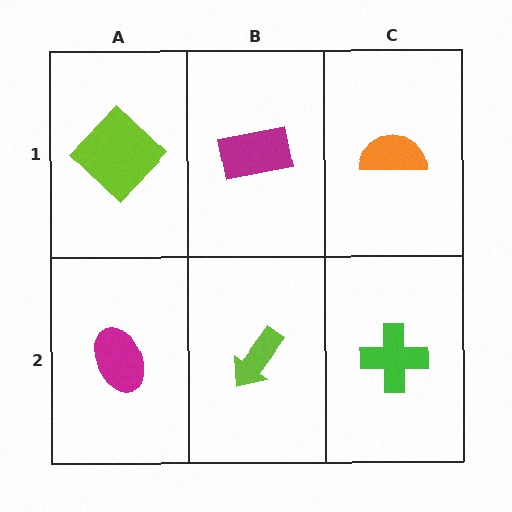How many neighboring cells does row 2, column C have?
2.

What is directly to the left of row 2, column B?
A magenta ellipse.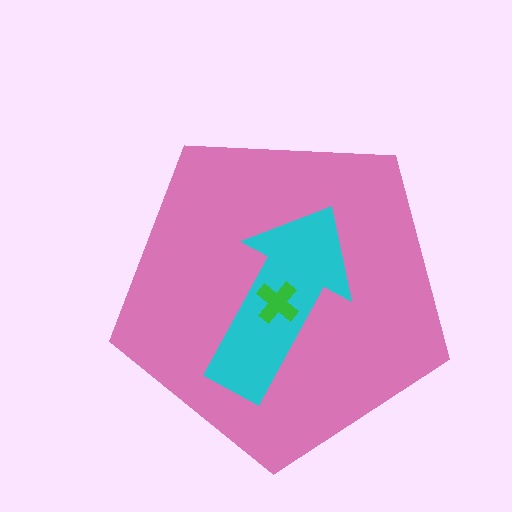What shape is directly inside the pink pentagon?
The cyan arrow.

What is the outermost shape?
The pink pentagon.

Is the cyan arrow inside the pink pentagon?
Yes.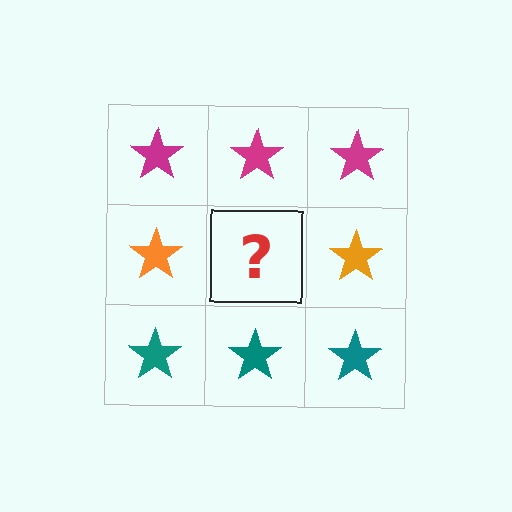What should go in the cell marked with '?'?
The missing cell should contain an orange star.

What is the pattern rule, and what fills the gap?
The rule is that each row has a consistent color. The gap should be filled with an orange star.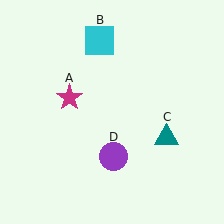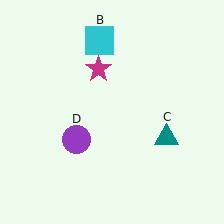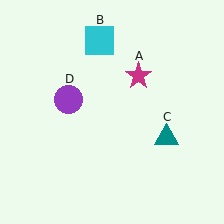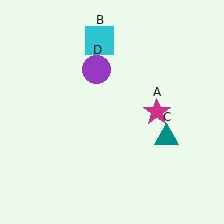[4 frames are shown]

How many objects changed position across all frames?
2 objects changed position: magenta star (object A), purple circle (object D).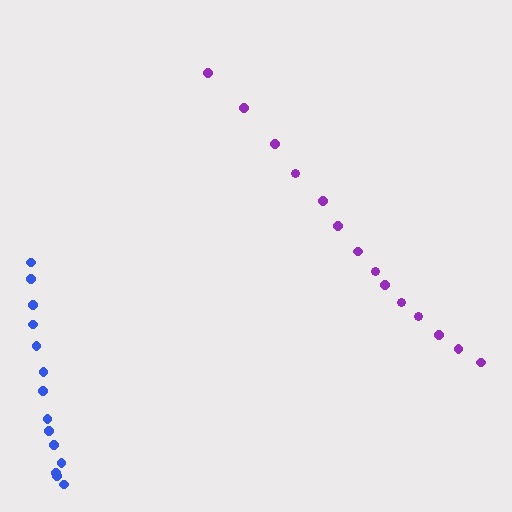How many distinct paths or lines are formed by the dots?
There are 2 distinct paths.